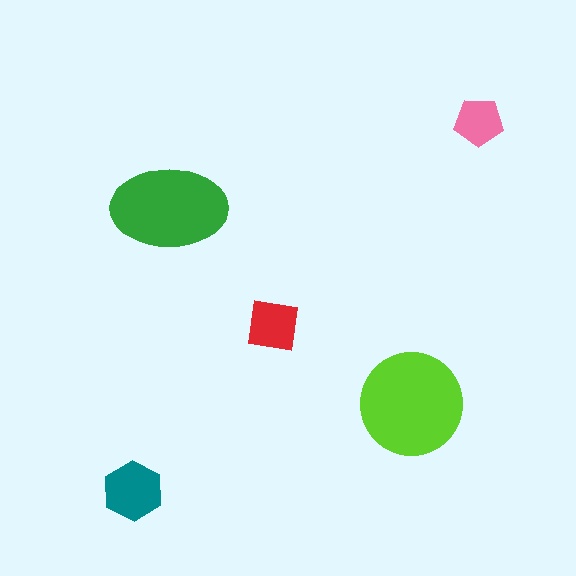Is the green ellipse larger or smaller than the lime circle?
Smaller.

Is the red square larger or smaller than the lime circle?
Smaller.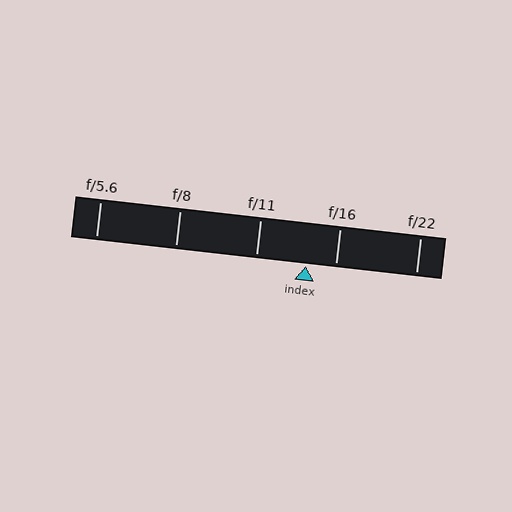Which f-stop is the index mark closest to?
The index mark is closest to f/16.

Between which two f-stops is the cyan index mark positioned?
The index mark is between f/11 and f/16.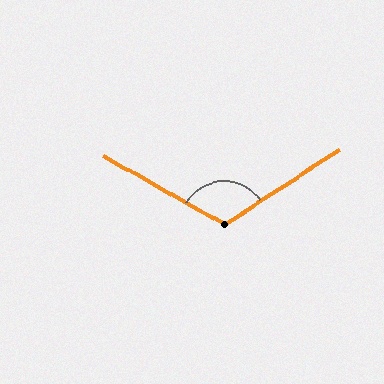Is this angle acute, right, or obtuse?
It is obtuse.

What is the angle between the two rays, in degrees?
Approximately 117 degrees.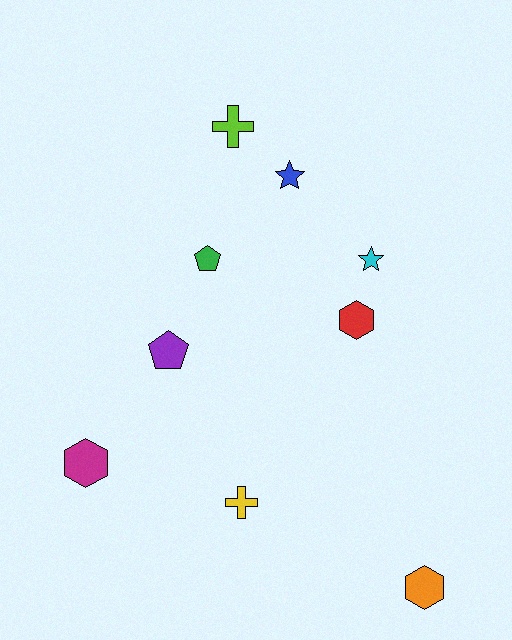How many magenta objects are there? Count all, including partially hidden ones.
There is 1 magenta object.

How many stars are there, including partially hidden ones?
There are 2 stars.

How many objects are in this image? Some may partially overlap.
There are 9 objects.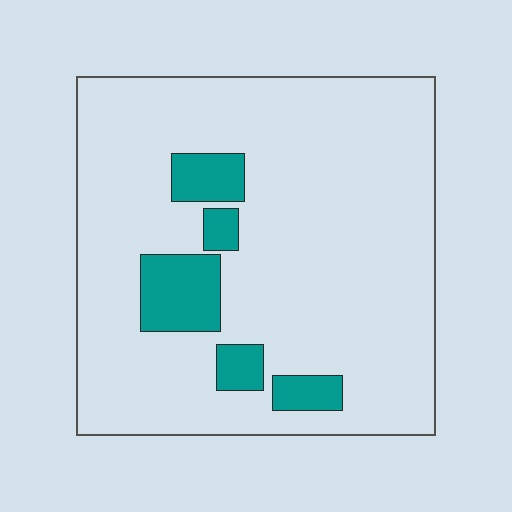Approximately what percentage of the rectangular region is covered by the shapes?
Approximately 15%.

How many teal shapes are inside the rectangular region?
5.